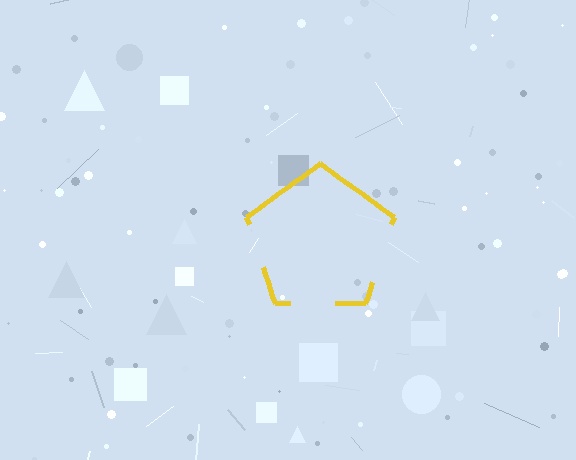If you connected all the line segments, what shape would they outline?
They would outline a pentagon.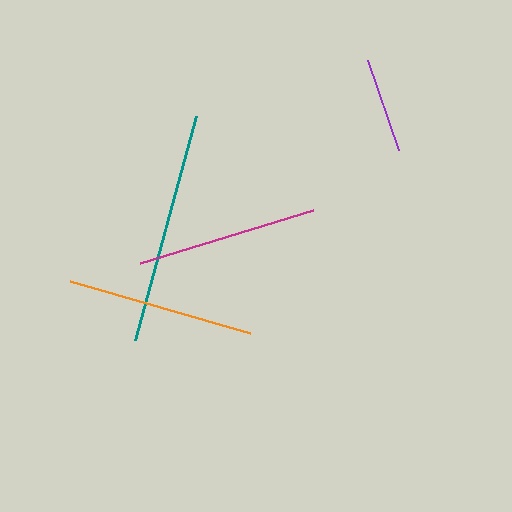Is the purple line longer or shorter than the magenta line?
The magenta line is longer than the purple line.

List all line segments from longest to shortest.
From longest to shortest: teal, orange, magenta, purple.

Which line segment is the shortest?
The purple line is the shortest at approximately 95 pixels.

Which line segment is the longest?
The teal line is the longest at approximately 232 pixels.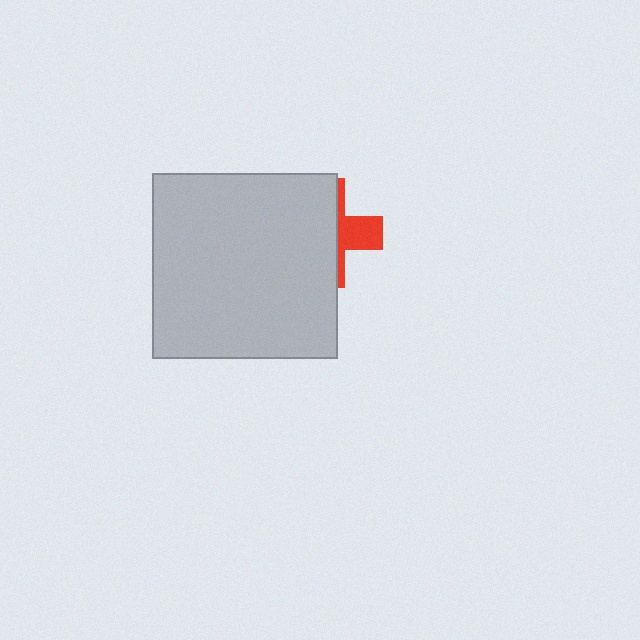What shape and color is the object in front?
The object in front is a light gray square.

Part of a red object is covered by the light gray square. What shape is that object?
It is a cross.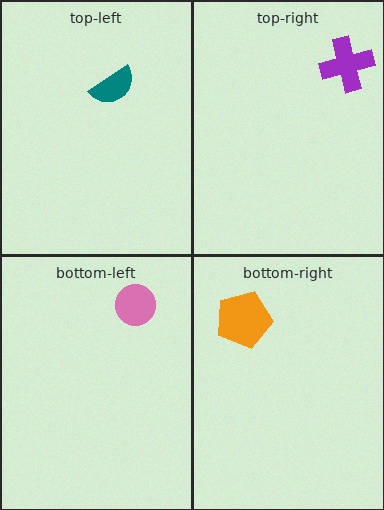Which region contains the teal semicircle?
The top-left region.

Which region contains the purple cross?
The top-right region.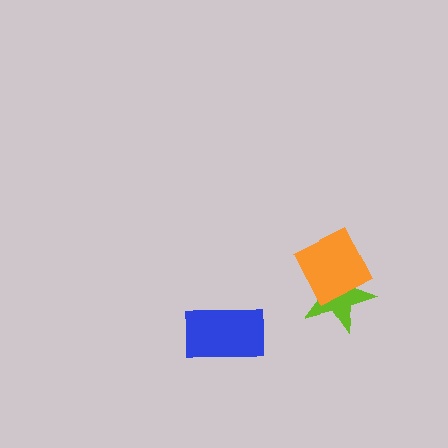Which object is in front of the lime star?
The orange diamond is in front of the lime star.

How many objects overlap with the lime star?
1 object overlaps with the lime star.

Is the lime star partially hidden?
Yes, it is partially covered by another shape.